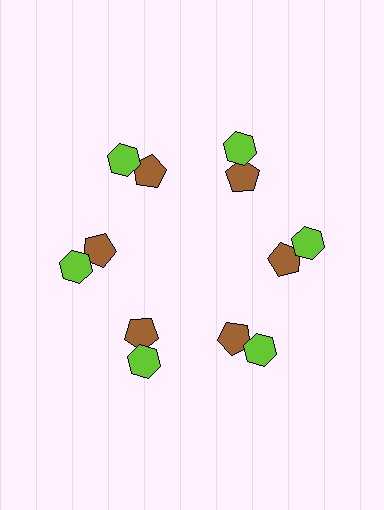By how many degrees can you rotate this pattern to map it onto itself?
The pattern maps onto itself every 60 degrees of rotation.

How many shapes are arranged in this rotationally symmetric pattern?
There are 12 shapes, arranged in 6 groups of 2.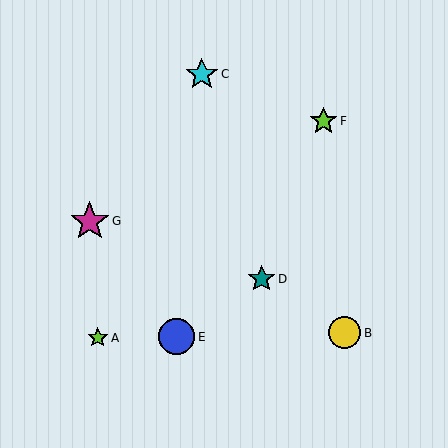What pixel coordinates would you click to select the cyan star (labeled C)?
Click at (202, 74) to select the cyan star C.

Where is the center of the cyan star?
The center of the cyan star is at (202, 74).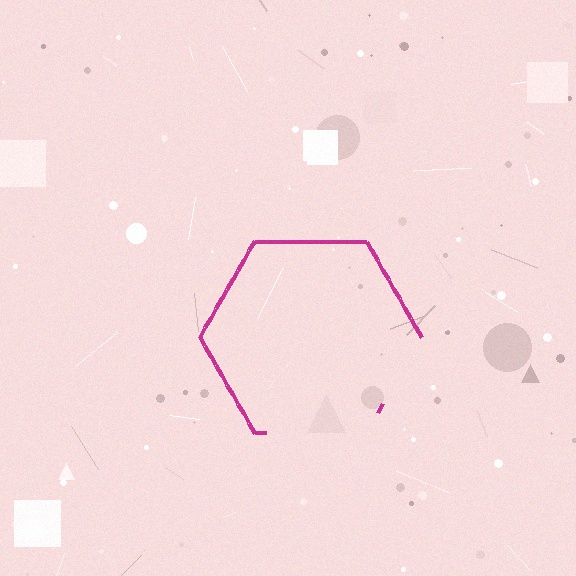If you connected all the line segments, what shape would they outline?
They would outline a hexagon.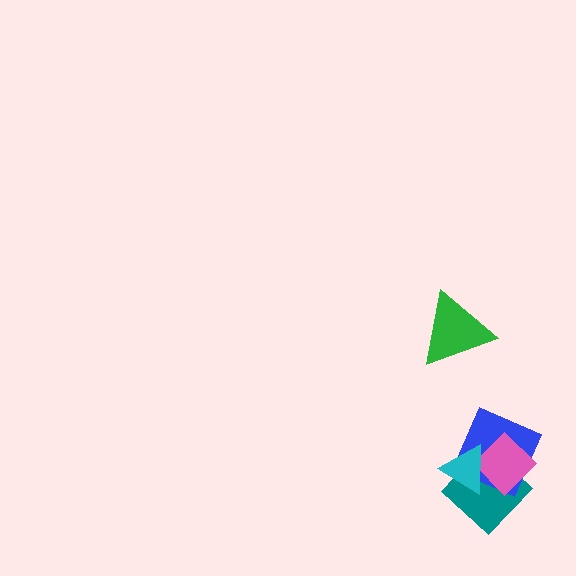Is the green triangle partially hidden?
No, no other shape covers it.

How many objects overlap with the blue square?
3 objects overlap with the blue square.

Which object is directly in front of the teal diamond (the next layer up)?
The blue square is directly in front of the teal diamond.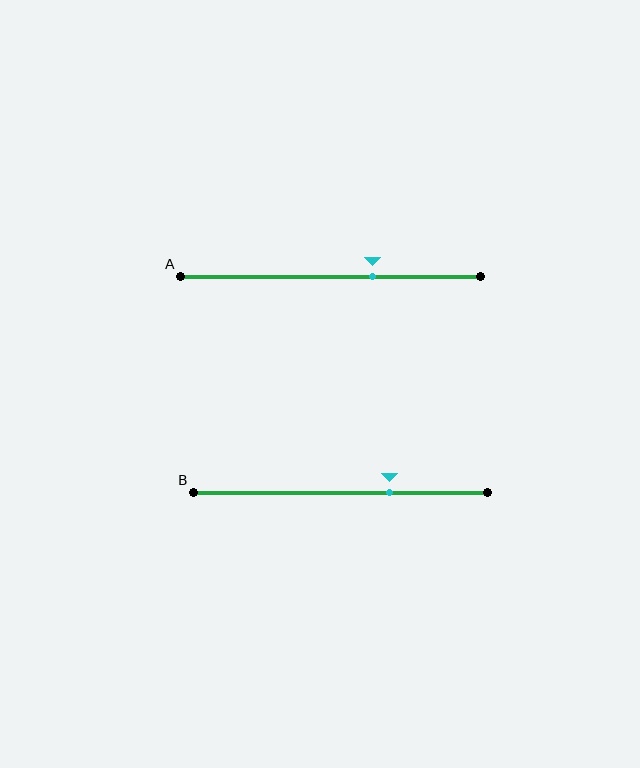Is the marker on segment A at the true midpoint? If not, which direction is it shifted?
No, the marker on segment A is shifted to the right by about 14% of the segment length.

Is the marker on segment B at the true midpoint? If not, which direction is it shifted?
No, the marker on segment B is shifted to the right by about 17% of the segment length.